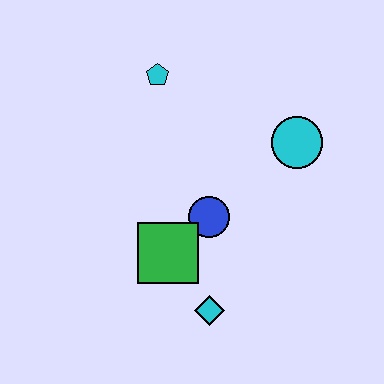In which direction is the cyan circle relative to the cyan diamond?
The cyan circle is above the cyan diamond.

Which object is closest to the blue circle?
The green square is closest to the blue circle.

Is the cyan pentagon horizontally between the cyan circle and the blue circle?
No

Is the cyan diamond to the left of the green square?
No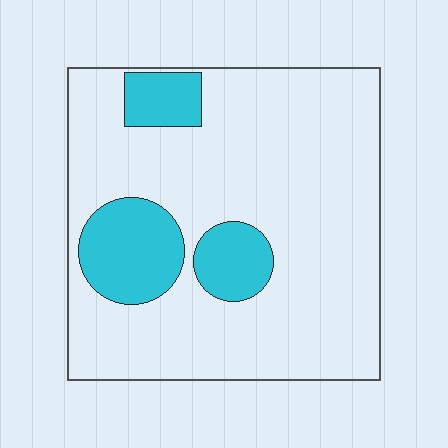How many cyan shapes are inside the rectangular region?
3.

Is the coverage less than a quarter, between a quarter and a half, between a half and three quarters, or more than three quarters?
Less than a quarter.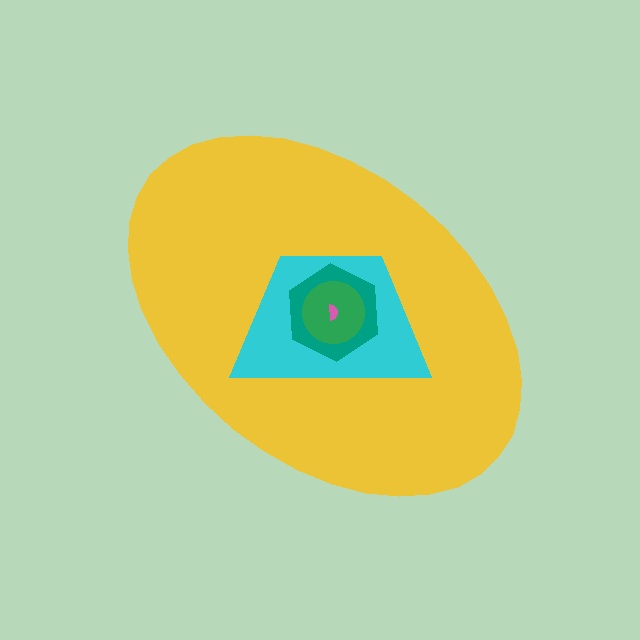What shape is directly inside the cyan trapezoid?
The teal hexagon.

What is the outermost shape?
The yellow ellipse.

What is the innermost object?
The pink semicircle.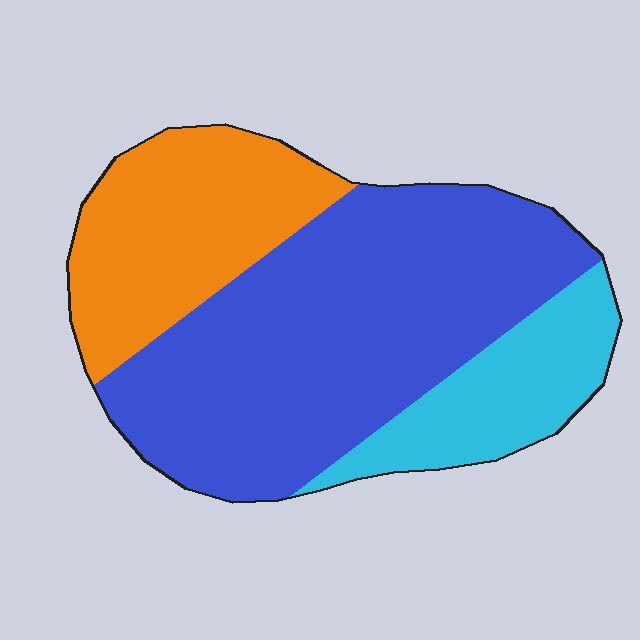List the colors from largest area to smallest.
From largest to smallest: blue, orange, cyan.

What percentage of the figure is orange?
Orange takes up about one quarter (1/4) of the figure.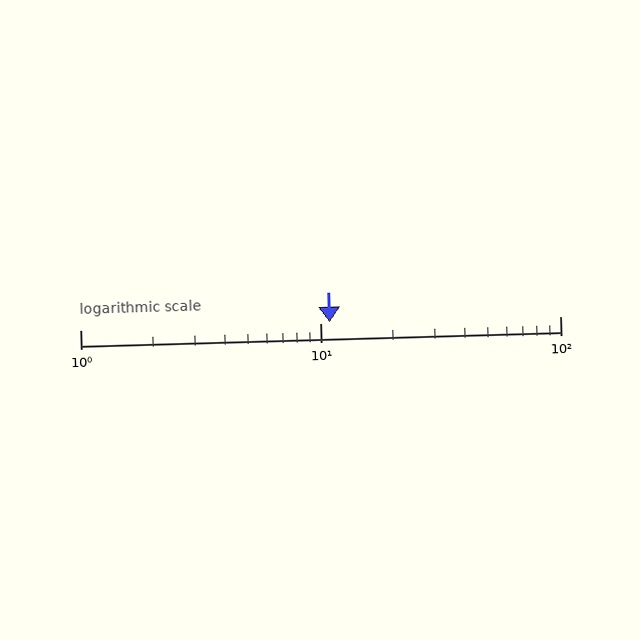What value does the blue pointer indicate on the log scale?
The pointer indicates approximately 11.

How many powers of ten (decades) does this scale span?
The scale spans 2 decades, from 1 to 100.